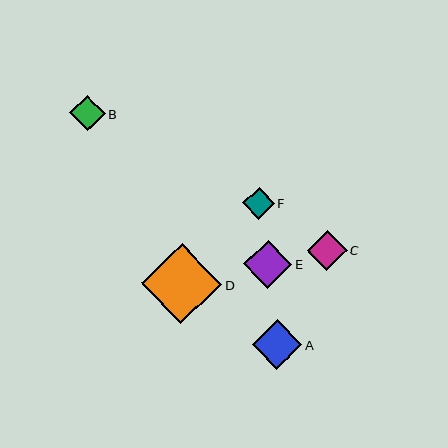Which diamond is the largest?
Diamond D is the largest with a size of approximately 80 pixels.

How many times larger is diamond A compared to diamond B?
Diamond A is approximately 1.4 times the size of diamond B.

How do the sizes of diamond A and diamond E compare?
Diamond A and diamond E are approximately the same size.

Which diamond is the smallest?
Diamond F is the smallest with a size of approximately 32 pixels.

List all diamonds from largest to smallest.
From largest to smallest: D, A, E, C, B, F.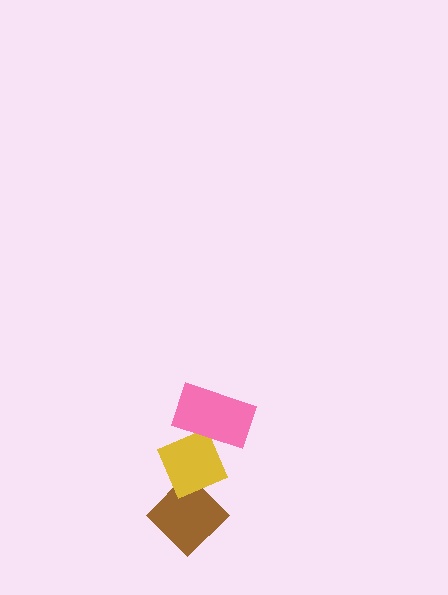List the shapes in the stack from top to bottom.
From top to bottom: the pink rectangle, the yellow diamond, the brown diamond.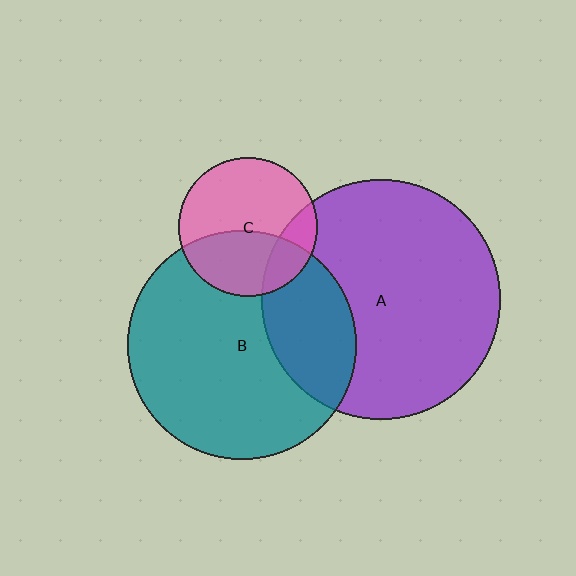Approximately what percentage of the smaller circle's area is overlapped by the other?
Approximately 20%.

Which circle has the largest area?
Circle A (purple).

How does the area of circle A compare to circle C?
Approximately 3.0 times.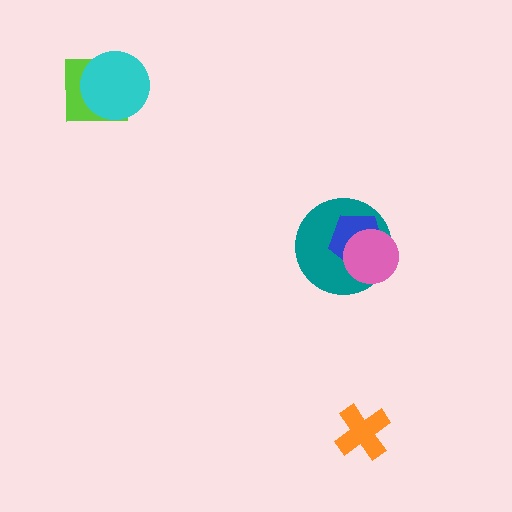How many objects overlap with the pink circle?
2 objects overlap with the pink circle.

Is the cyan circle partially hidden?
No, no other shape covers it.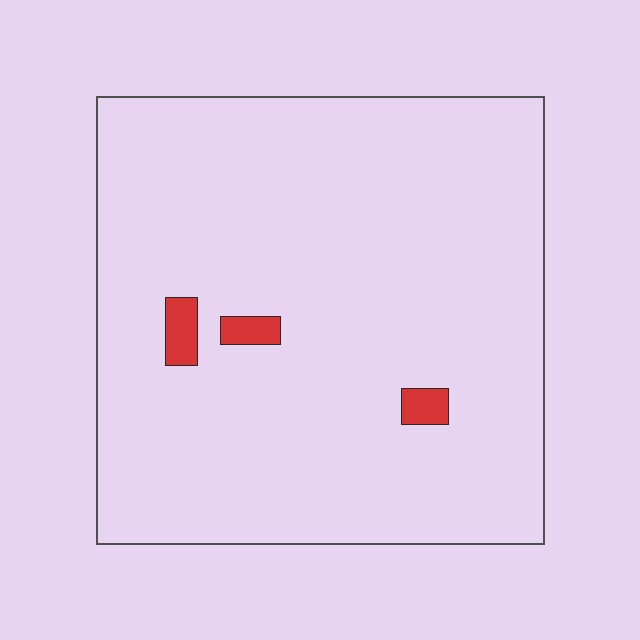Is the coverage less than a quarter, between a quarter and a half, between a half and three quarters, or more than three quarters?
Less than a quarter.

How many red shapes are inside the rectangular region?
3.